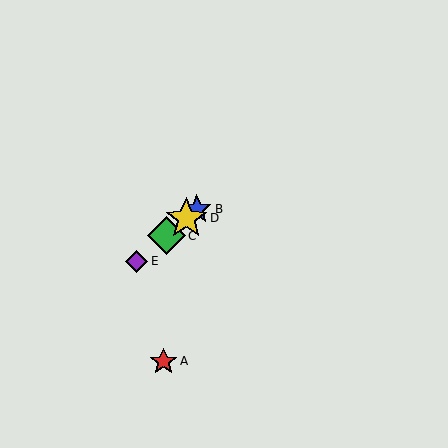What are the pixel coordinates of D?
Object D is at (186, 218).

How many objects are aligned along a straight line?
4 objects (B, C, D, E) are aligned along a straight line.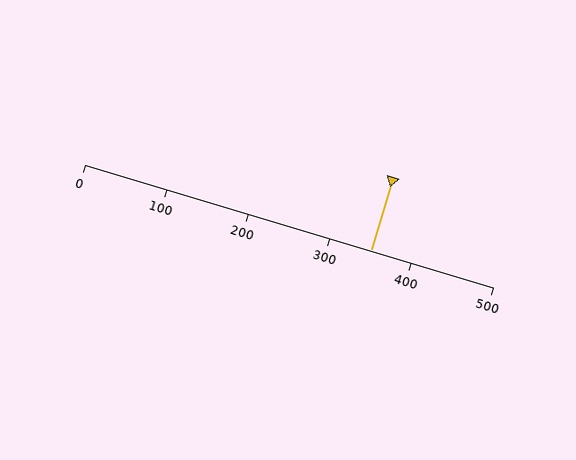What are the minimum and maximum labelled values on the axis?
The axis runs from 0 to 500.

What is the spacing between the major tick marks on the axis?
The major ticks are spaced 100 apart.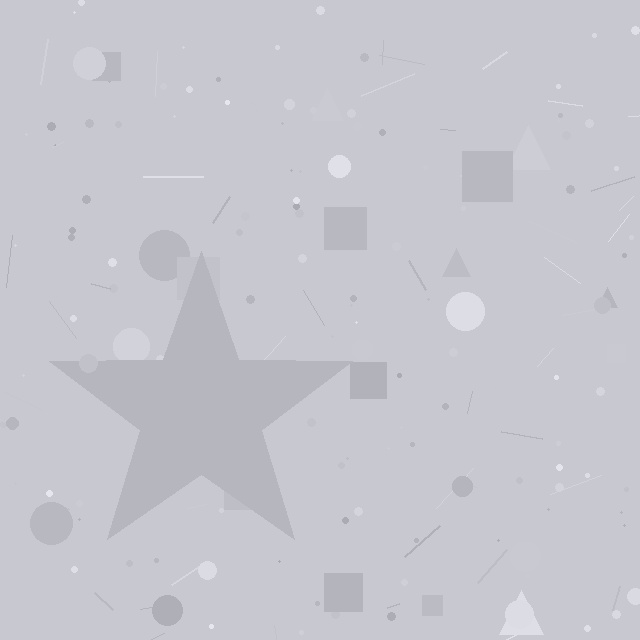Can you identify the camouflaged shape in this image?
The camouflaged shape is a star.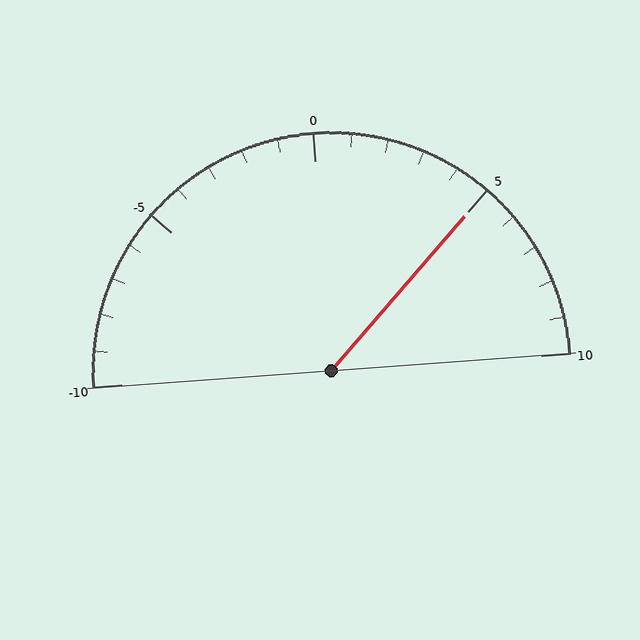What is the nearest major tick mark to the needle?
The nearest major tick mark is 5.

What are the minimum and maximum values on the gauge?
The gauge ranges from -10 to 10.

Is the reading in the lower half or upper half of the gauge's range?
The reading is in the upper half of the range (-10 to 10).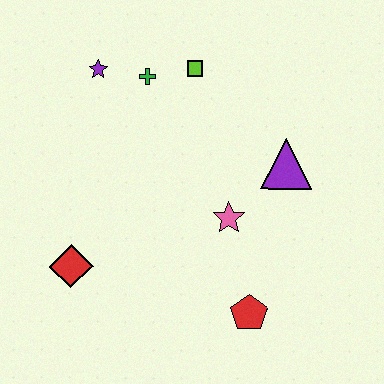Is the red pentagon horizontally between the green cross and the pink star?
No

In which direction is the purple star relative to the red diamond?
The purple star is above the red diamond.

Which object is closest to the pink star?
The purple triangle is closest to the pink star.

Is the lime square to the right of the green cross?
Yes